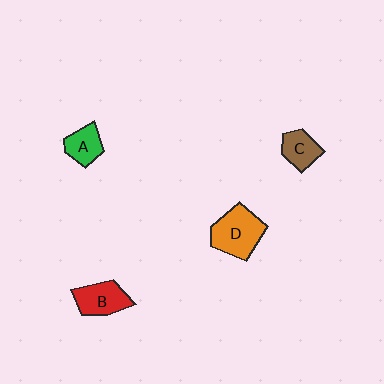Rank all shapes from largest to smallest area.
From largest to smallest: D (orange), B (red), C (brown), A (green).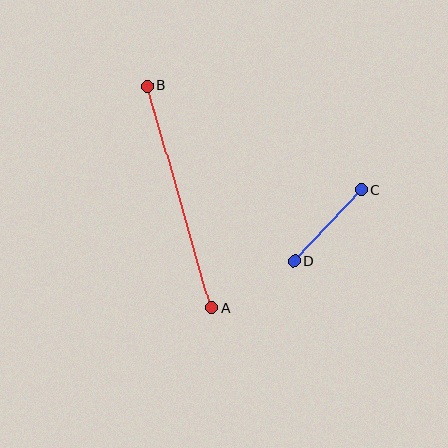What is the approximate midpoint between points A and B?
The midpoint is at approximately (179, 197) pixels.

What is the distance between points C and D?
The distance is approximately 97 pixels.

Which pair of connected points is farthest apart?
Points A and B are farthest apart.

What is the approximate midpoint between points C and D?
The midpoint is at approximately (328, 226) pixels.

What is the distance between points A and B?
The distance is approximately 231 pixels.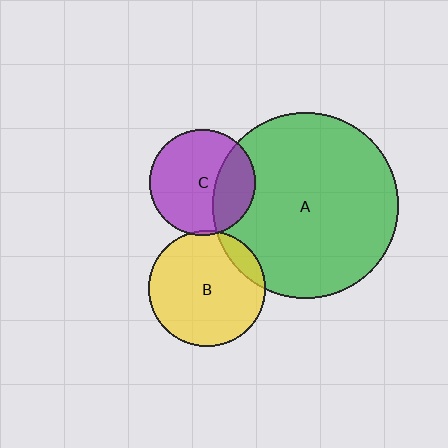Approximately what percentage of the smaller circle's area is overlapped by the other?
Approximately 10%.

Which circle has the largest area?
Circle A (green).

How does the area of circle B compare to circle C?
Approximately 1.2 times.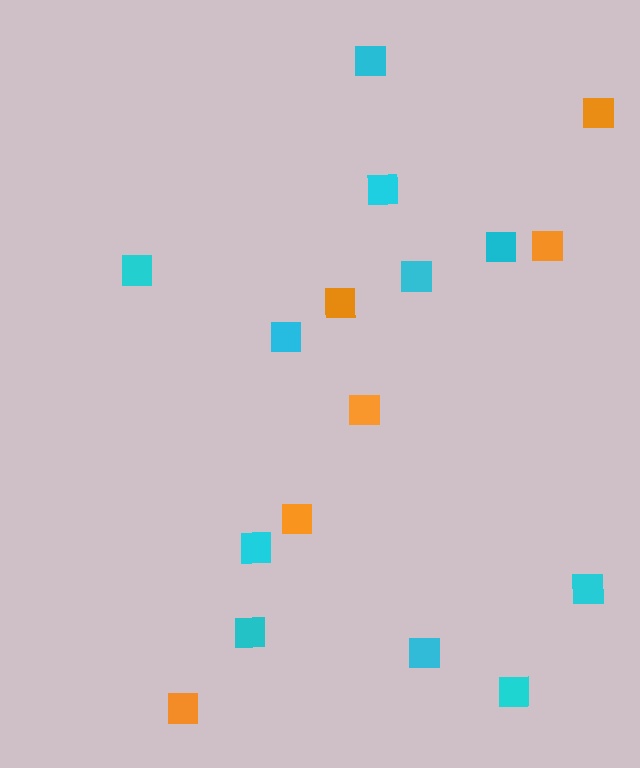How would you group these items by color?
There are 2 groups: one group of cyan squares (11) and one group of orange squares (6).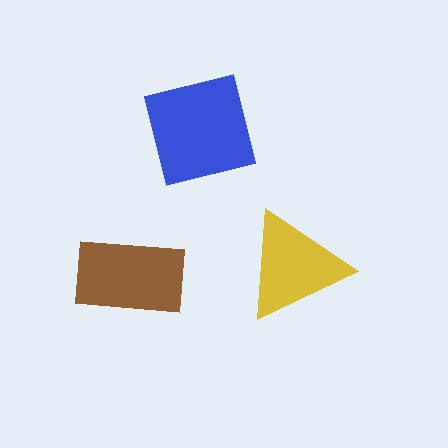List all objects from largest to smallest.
The blue square, the brown rectangle, the yellow triangle.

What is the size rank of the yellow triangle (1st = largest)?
3rd.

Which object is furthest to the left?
The brown rectangle is leftmost.